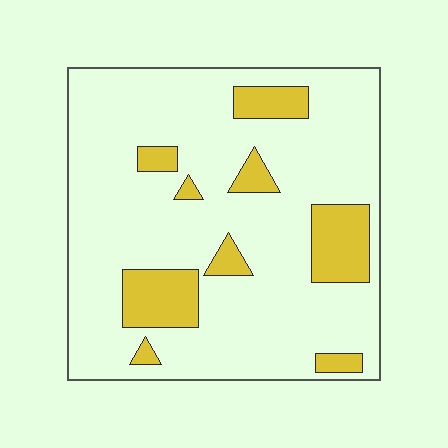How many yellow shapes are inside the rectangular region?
9.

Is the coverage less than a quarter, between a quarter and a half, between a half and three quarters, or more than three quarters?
Less than a quarter.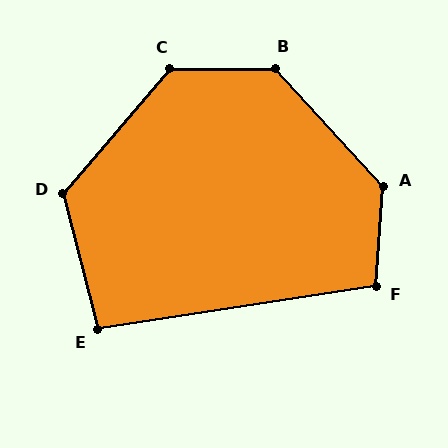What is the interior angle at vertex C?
Approximately 131 degrees (obtuse).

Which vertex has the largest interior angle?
A, at approximately 133 degrees.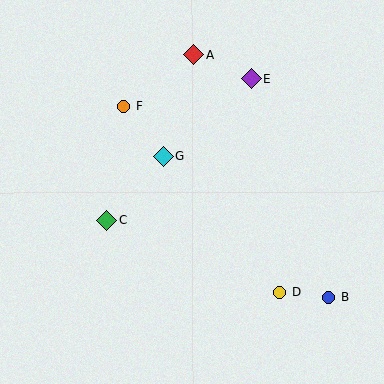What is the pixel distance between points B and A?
The distance between B and A is 278 pixels.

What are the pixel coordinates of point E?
Point E is at (251, 78).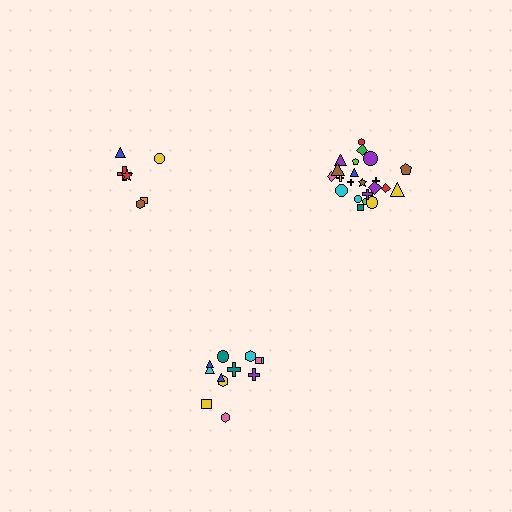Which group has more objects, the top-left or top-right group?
The top-right group.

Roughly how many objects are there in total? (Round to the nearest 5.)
Roughly 40 objects in total.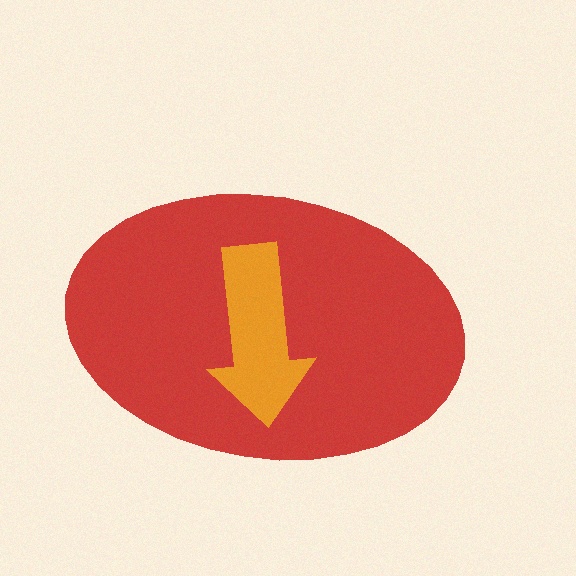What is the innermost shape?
The orange arrow.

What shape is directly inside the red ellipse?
The orange arrow.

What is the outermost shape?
The red ellipse.